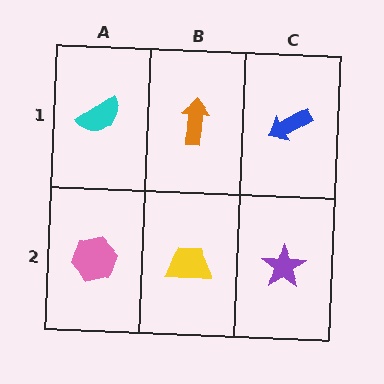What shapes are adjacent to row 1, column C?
A purple star (row 2, column C), an orange arrow (row 1, column B).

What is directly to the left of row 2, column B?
A pink hexagon.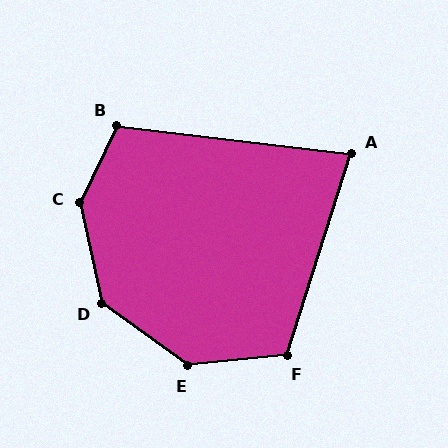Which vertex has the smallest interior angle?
A, at approximately 79 degrees.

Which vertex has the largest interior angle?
C, at approximately 142 degrees.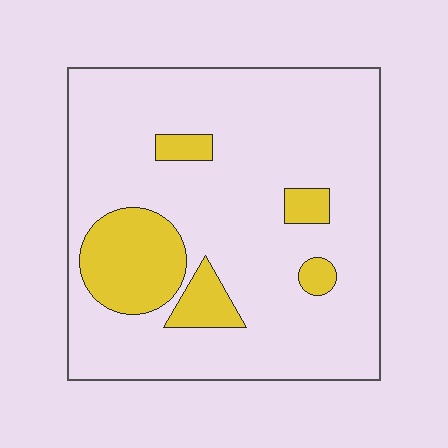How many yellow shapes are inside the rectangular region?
5.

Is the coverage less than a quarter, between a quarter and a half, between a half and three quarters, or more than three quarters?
Less than a quarter.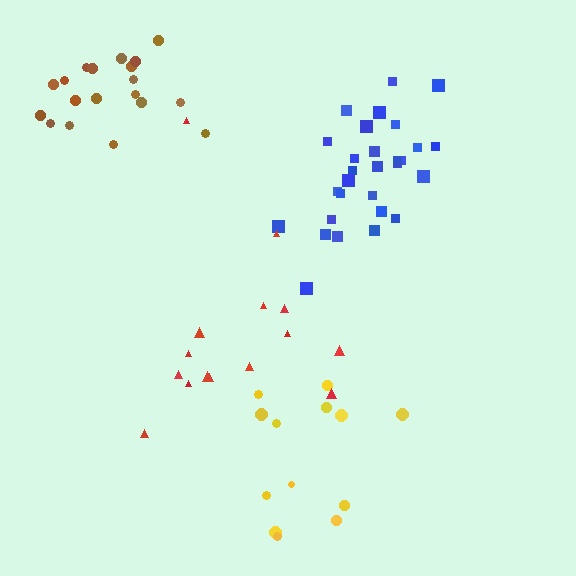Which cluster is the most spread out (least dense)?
Red.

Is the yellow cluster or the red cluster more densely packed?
Yellow.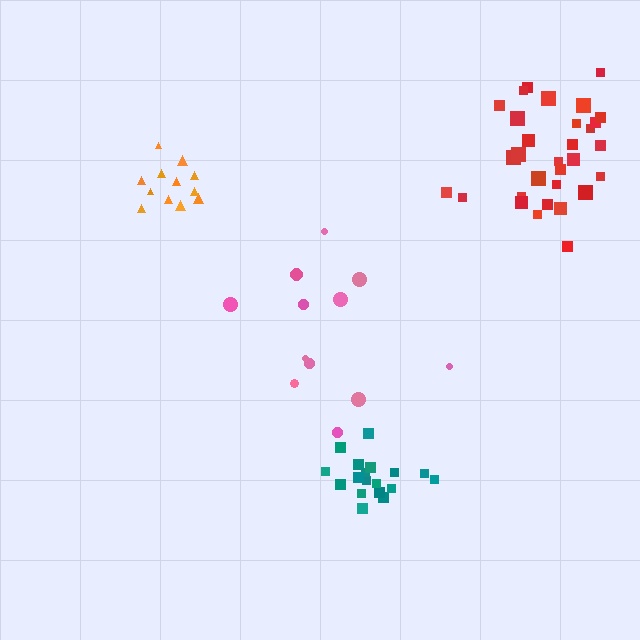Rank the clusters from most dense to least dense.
teal, orange, red, pink.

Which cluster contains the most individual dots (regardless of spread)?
Red (32).